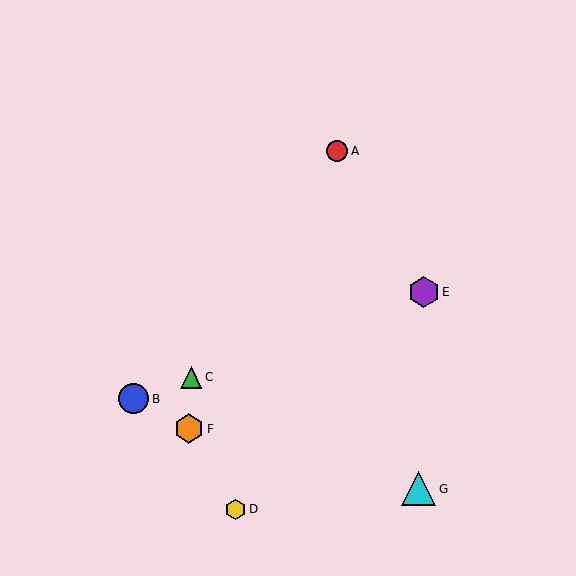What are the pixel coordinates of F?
Object F is at (189, 429).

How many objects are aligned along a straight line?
3 objects (B, C, E) are aligned along a straight line.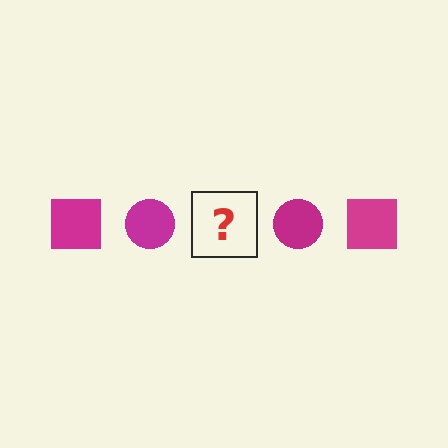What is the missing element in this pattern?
The missing element is a magenta square.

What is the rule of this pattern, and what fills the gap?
The rule is that the pattern cycles through square, circle shapes in magenta. The gap should be filled with a magenta square.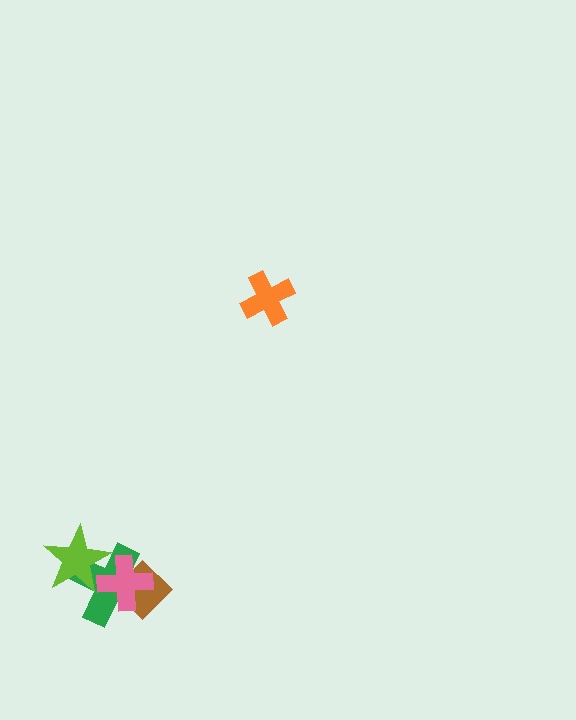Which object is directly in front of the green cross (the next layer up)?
The brown diamond is directly in front of the green cross.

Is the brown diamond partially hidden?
Yes, it is partially covered by another shape.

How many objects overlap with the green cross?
3 objects overlap with the green cross.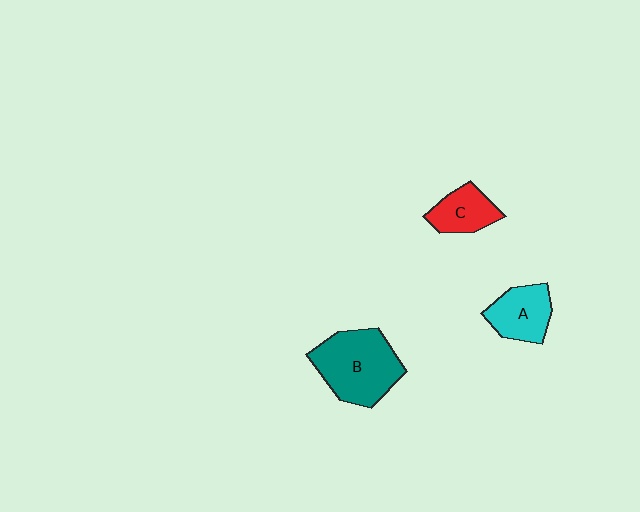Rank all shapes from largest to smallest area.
From largest to smallest: B (teal), A (cyan), C (red).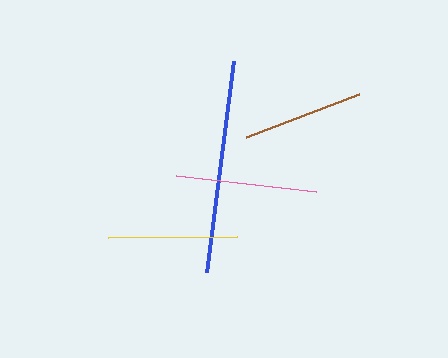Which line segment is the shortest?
The brown line is the shortest at approximately 121 pixels.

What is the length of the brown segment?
The brown segment is approximately 121 pixels long.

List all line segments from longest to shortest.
From longest to shortest: blue, pink, yellow, brown.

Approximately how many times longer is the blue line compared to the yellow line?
The blue line is approximately 1.6 times the length of the yellow line.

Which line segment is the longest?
The blue line is the longest at approximately 213 pixels.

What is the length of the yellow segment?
The yellow segment is approximately 129 pixels long.